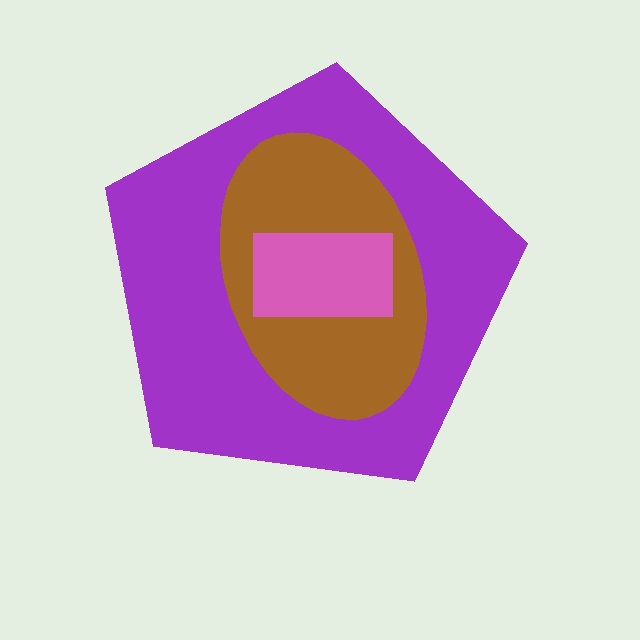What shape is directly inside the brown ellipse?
The pink rectangle.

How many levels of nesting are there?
3.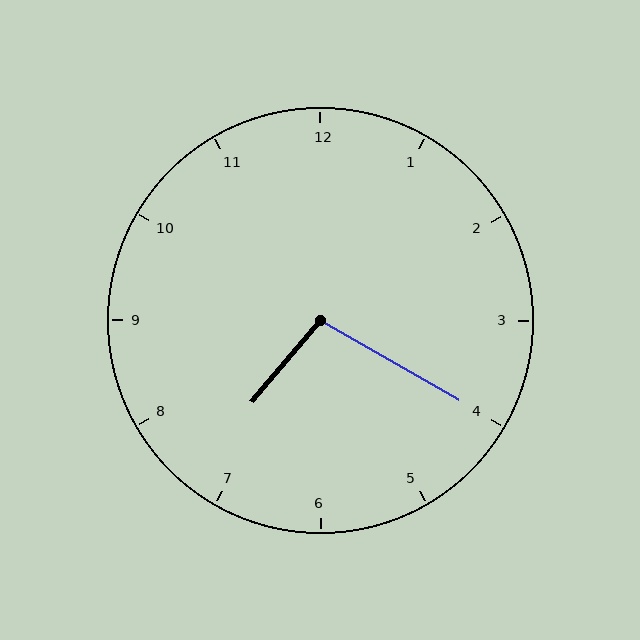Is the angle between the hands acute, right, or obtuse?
It is obtuse.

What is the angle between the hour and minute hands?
Approximately 100 degrees.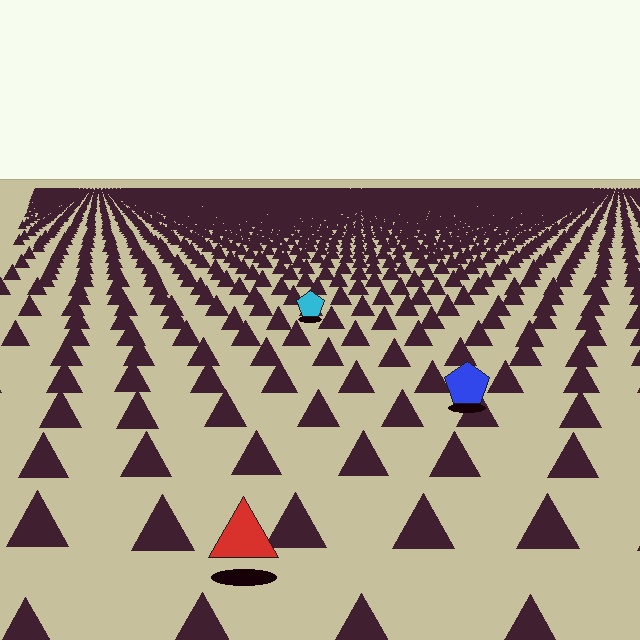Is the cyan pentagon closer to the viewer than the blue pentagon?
No. The blue pentagon is closer — you can tell from the texture gradient: the ground texture is coarser near it.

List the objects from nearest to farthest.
From nearest to farthest: the red triangle, the blue pentagon, the cyan pentagon.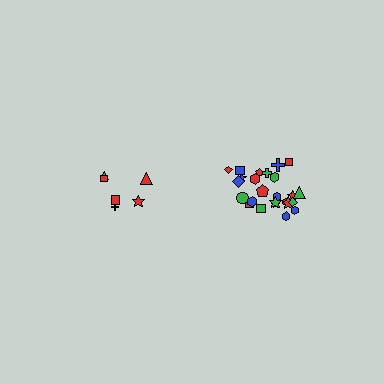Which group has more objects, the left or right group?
The right group.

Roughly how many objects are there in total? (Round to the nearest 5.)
Roughly 30 objects in total.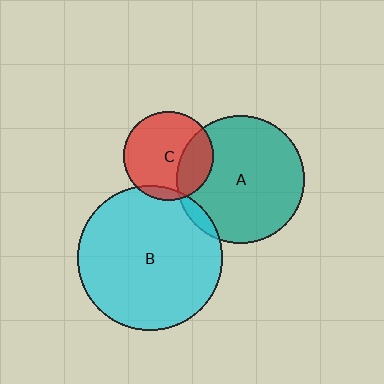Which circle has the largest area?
Circle B (cyan).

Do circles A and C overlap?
Yes.